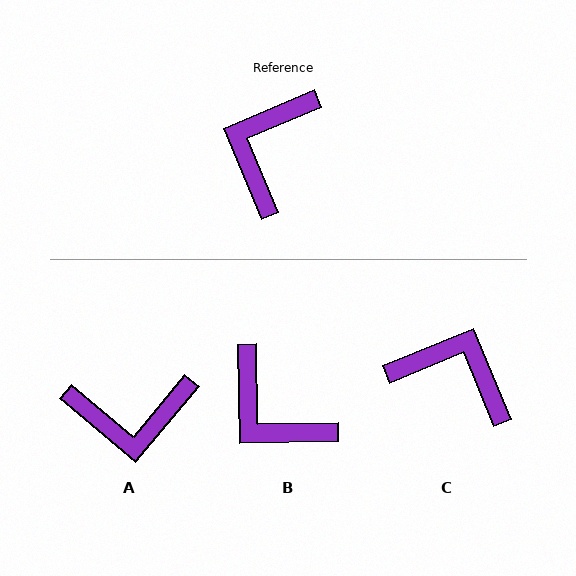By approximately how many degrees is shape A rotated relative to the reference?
Approximately 117 degrees counter-clockwise.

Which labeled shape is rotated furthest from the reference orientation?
A, about 117 degrees away.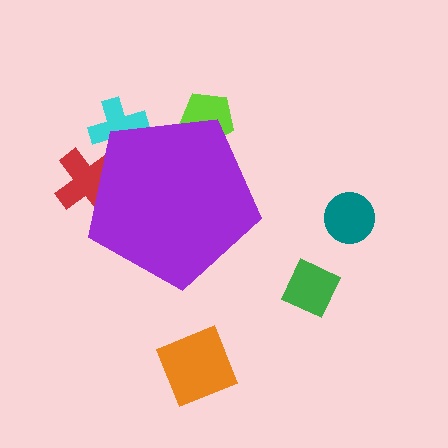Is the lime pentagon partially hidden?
Yes, the lime pentagon is partially hidden behind the purple pentagon.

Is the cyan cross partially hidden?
Yes, the cyan cross is partially hidden behind the purple pentagon.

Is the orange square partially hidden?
No, the orange square is fully visible.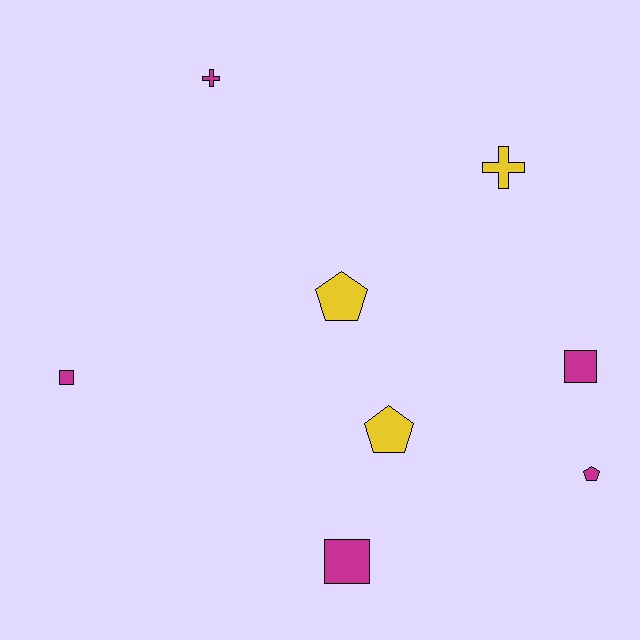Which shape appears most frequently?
Pentagon, with 3 objects.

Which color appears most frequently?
Magenta, with 5 objects.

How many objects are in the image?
There are 8 objects.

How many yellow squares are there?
There are no yellow squares.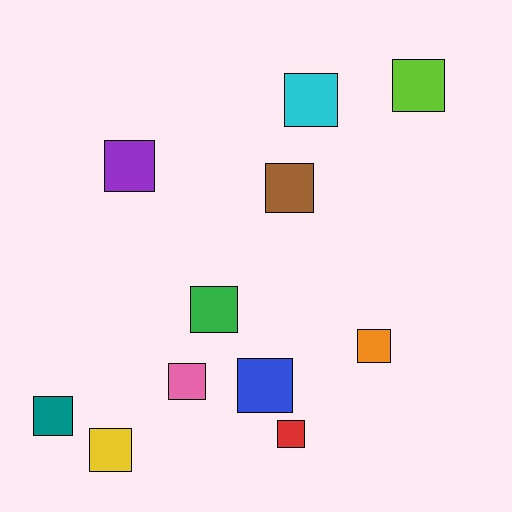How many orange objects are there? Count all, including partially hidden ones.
There is 1 orange object.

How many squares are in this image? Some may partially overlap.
There are 11 squares.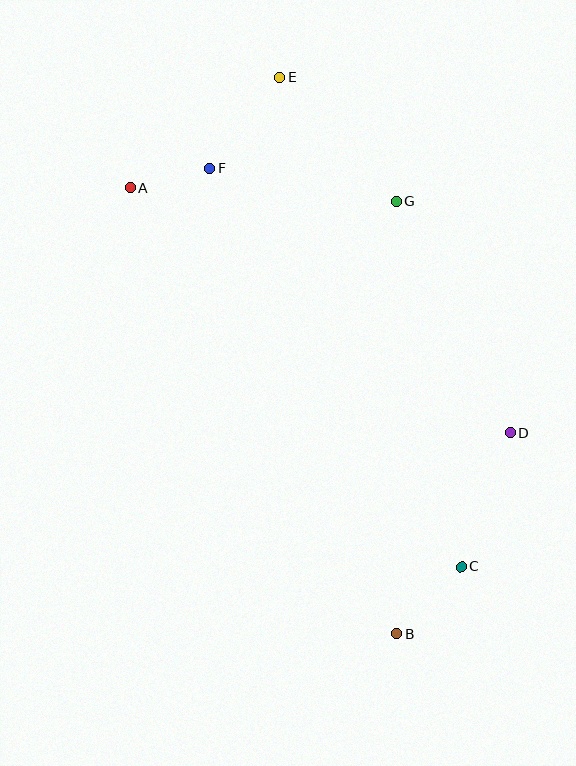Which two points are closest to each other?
Points A and F are closest to each other.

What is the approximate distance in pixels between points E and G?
The distance between E and G is approximately 170 pixels.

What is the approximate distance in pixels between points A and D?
The distance between A and D is approximately 452 pixels.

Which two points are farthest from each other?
Points B and E are farthest from each other.